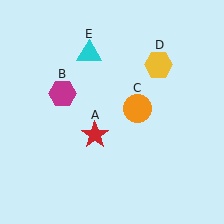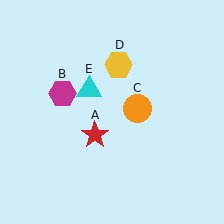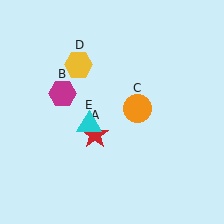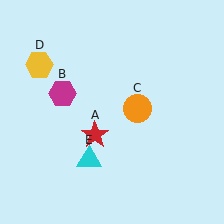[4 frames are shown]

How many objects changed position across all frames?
2 objects changed position: yellow hexagon (object D), cyan triangle (object E).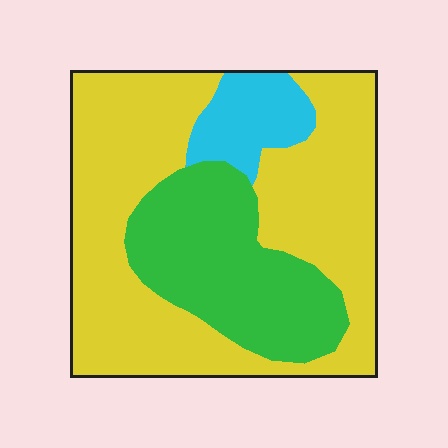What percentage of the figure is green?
Green takes up about one quarter (1/4) of the figure.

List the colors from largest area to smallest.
From largest to smallest: yellow, green, cyan.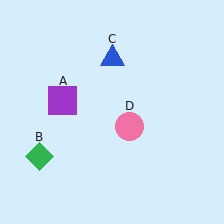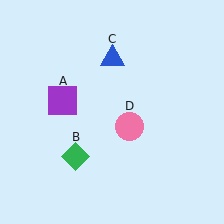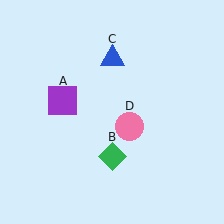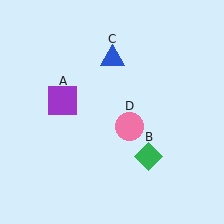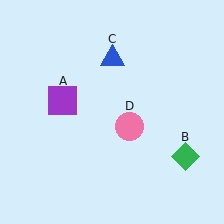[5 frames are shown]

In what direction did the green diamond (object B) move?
The green diamond (object B) moved right.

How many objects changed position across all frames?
1 object changed position: green diamond (object B).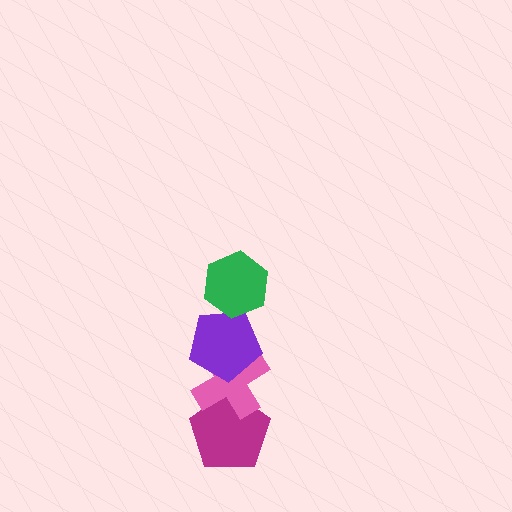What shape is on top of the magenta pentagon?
The pink cross is on top of the magenta pentagon.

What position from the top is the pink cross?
The pink cross is 3rd from the top.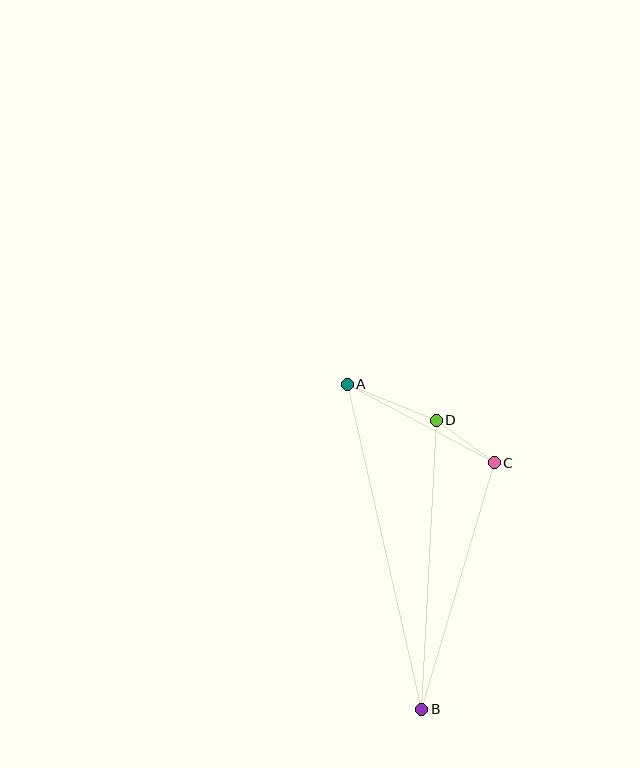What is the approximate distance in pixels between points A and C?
The distance between A and C is approximately 167 pixels.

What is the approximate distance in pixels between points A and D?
The distance between A and D is approximately 96 pixels.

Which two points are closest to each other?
Points C and D are closest to each other.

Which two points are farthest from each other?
Points A and B are farthest from each other.